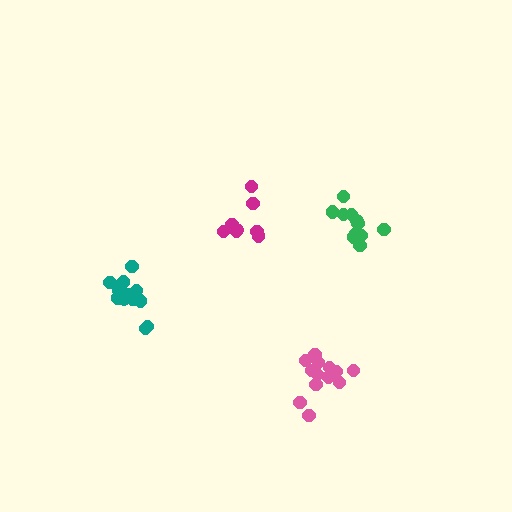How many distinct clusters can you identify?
There are 4 distinct clusters.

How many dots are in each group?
Group 1: 8 dots, Group 2: 12 dots, Group 3: 13 dots, Group 4: 13 dots (46 total).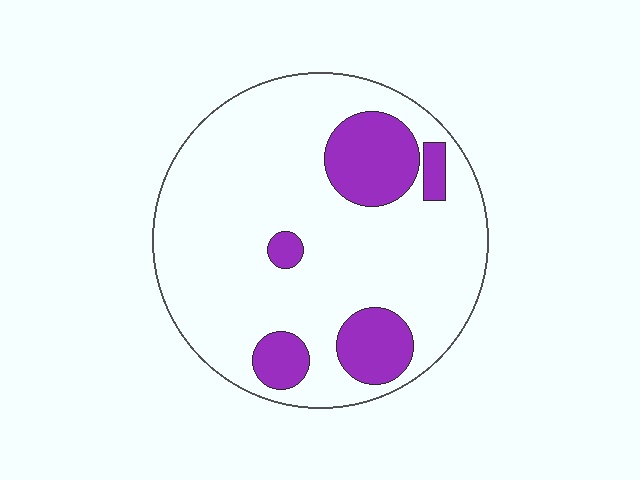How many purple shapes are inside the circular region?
5.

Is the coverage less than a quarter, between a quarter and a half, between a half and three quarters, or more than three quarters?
Less than a quarter.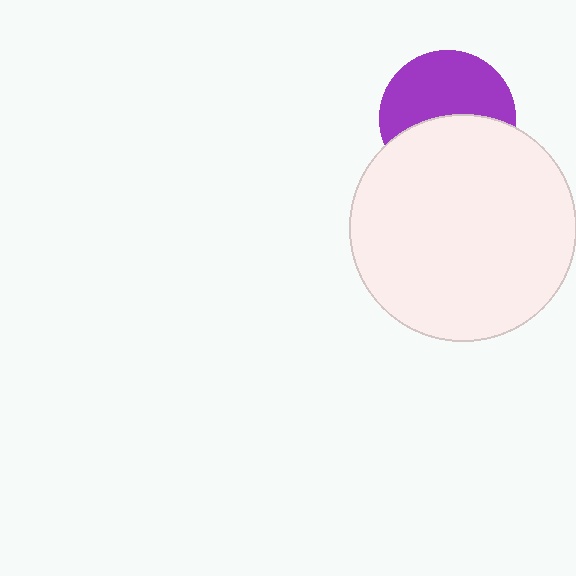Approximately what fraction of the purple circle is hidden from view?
Roughly 47% of the purple circle is hidden behind the white circle.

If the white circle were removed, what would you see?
You would see the complete purple circle.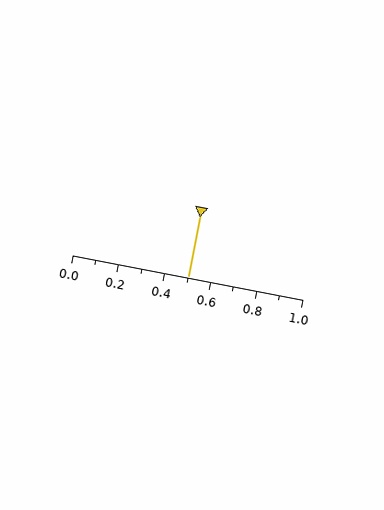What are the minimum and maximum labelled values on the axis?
The axis runs from 0.0 to 1.0.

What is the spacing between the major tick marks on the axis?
The major ticks are spaced 0.2 apart.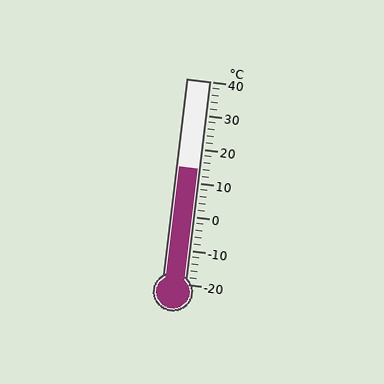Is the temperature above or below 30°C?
The temperature is below 30°C.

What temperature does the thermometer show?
The thermometer shows approximately 14°C.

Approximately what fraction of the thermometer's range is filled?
The thermometer is filled to approximately 55% of its range.